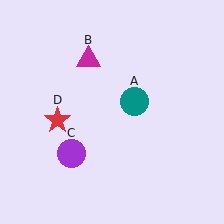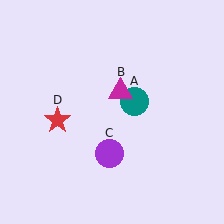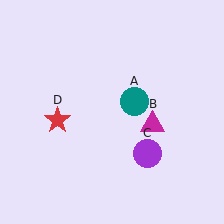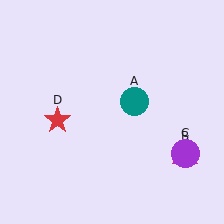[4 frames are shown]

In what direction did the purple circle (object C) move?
The purple circle (object C) moved right.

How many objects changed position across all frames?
2 objects changed position: magenta triangle (object B), purple circle (object C).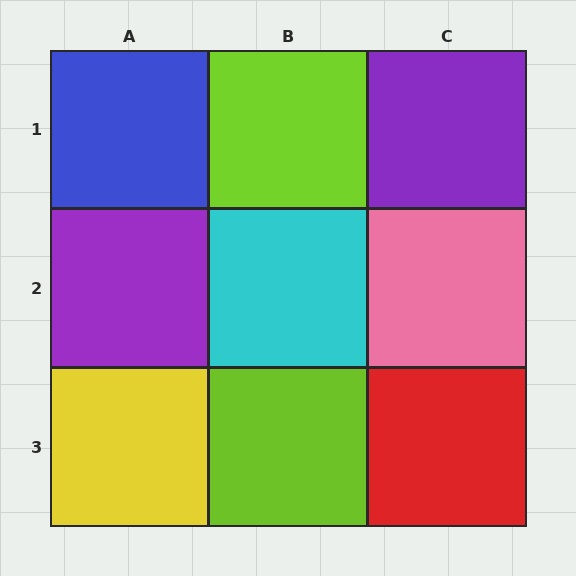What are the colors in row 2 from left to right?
Purple, cyan, pink.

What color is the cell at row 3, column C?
Red.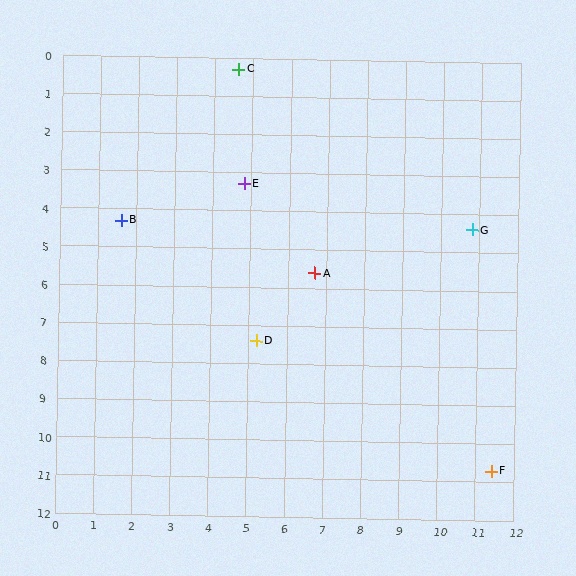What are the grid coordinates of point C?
Point C is at approximately (4.6, 0.3).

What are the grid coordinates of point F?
Point F is at approximately (11.4, 10.7).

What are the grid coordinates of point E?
Point E is at approximately (4.8, 3.3).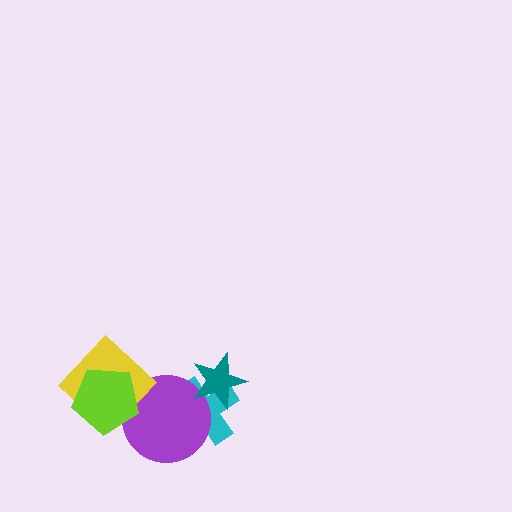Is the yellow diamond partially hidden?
Yes, it is partially covered by another shape.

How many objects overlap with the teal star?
2 objects overlap with the teal star.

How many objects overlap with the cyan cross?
2 objects overlap with the cyan cross.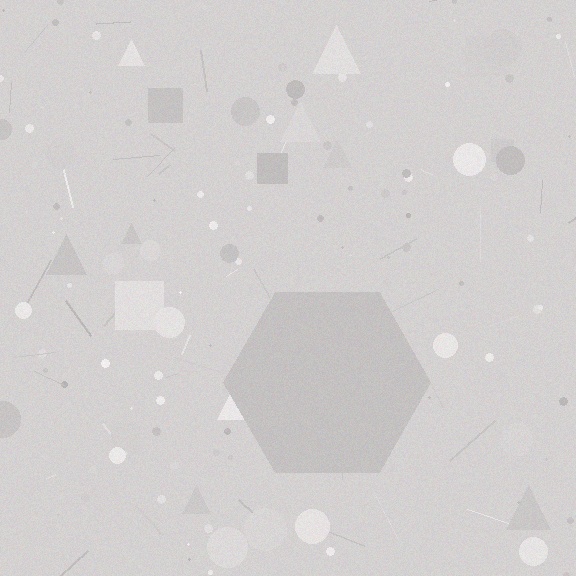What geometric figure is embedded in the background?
A hexagon is embedded in the background.